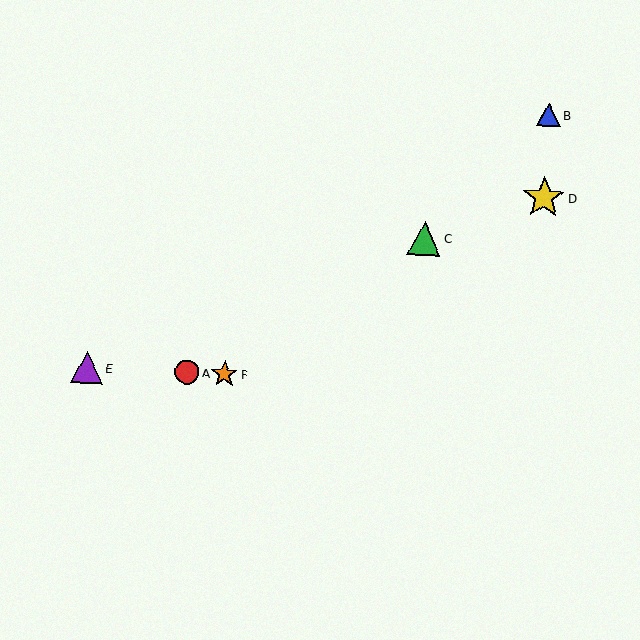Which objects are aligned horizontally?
Objects A, E, F are aligned horizontally.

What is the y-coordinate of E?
Object E is at y≈367.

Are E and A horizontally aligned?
Yes, both are at y≈367.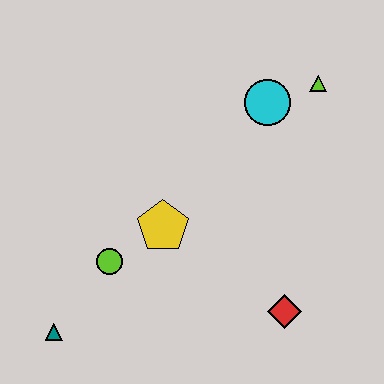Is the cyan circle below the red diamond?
No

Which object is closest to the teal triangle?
The lime circle is closest to the teal triangle.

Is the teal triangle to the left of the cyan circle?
Yes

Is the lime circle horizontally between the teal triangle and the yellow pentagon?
Yes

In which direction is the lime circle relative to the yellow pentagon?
The lime circle is to the left of the yellow pentagon.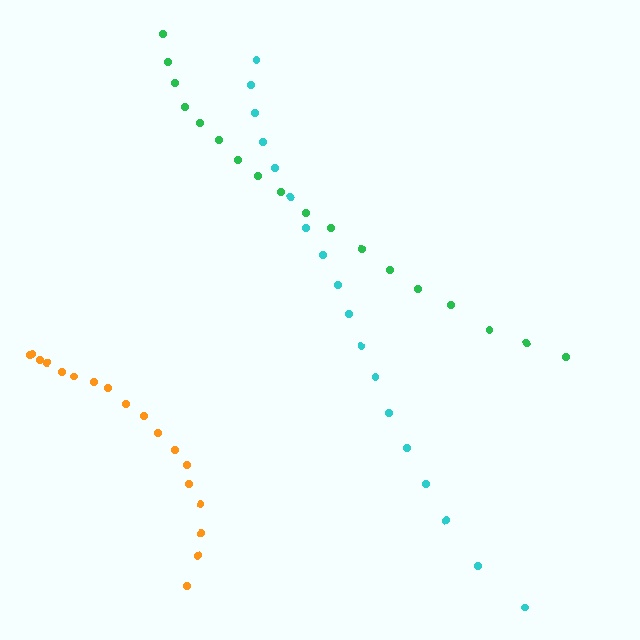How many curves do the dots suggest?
There are 3 distinct paths.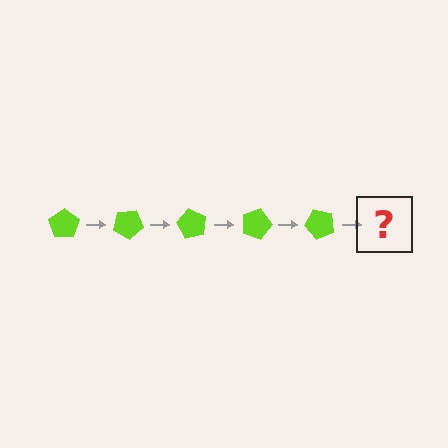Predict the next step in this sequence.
The next step is a lime pentagon rotated 150 degrees.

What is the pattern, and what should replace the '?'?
The pattern is that the pentagon rotates 30 degrees each step. The '?' should be a lime pentagon rotated 150 degrees.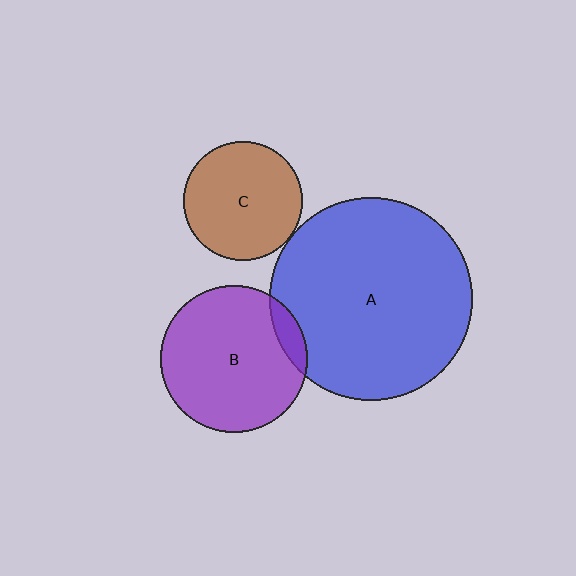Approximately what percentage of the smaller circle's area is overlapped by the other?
Approximately 10%.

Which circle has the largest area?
Circle A (blue).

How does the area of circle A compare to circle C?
Approximately 2.9 times.